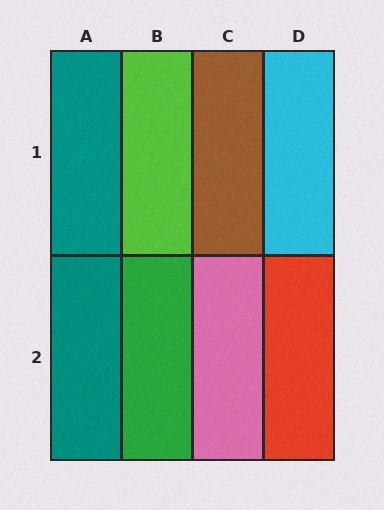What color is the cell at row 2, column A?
Teal.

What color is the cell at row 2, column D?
Red.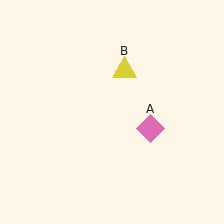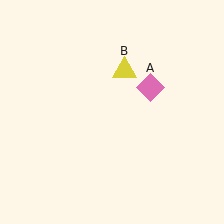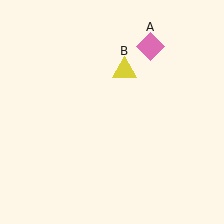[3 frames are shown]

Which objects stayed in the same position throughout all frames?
Yellow triangle (object B) remained stationary.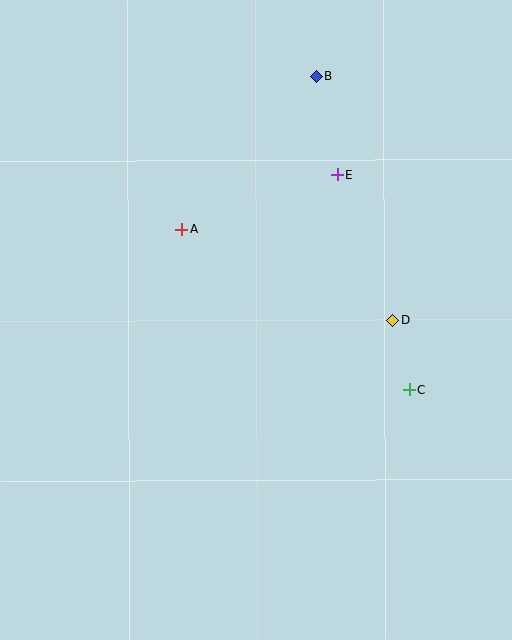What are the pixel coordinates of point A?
Point A is at (181, 230).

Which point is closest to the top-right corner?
Point B is closest to the top-right corner.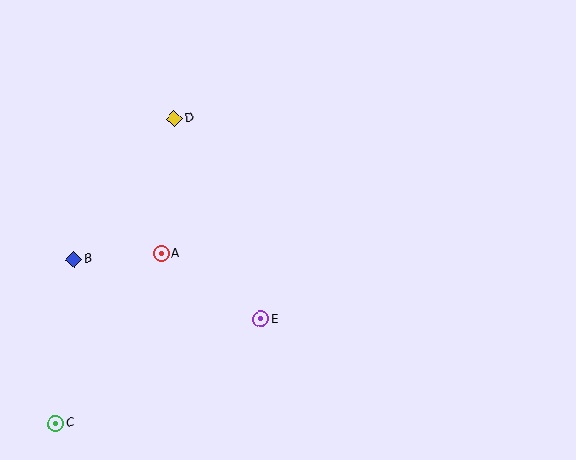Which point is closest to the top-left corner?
Point D is closest to the top-left corner.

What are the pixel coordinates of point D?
Point D is at (174, 118).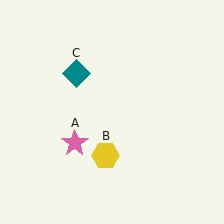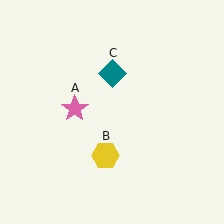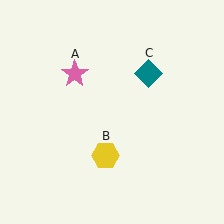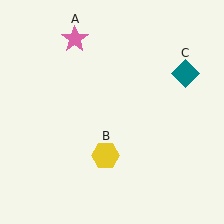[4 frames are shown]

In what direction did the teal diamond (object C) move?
The teal diamond (object C) moved right.